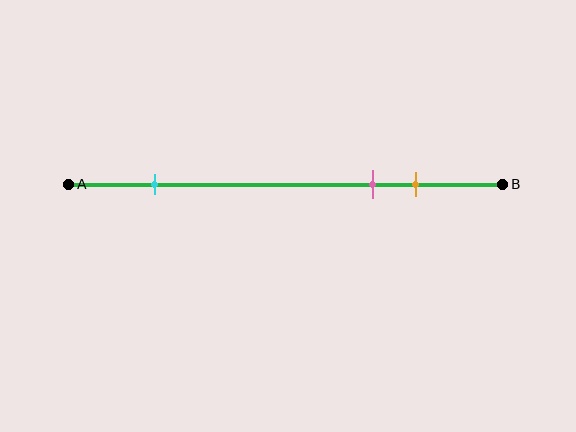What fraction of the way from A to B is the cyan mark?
The cyan mark is approximately 20% (0.2) of the way from A to B.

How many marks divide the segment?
There are 3 marks dividing the segment.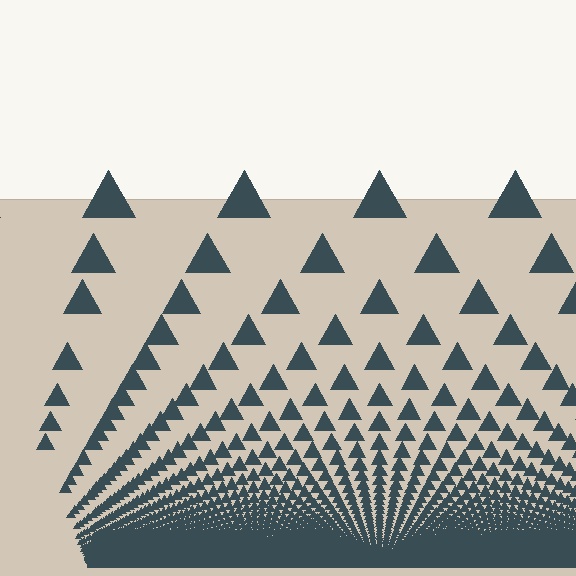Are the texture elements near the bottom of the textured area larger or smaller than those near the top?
Smaller. The gradient is inverted — elements near the bottom are smaller and denser.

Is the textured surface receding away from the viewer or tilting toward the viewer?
The surface appears to tilt toward the viewer. Texture elements get larger and sparser toward the top.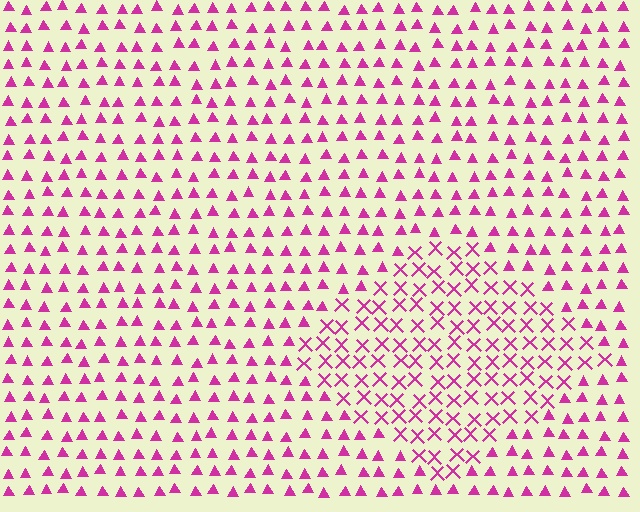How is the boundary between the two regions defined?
The boundary is defined by a change in element shape: X marks inside vs. triangles outside. All elements share the same color and spacing.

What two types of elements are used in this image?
The image uses X marks inside the diamond region and triangles outside it.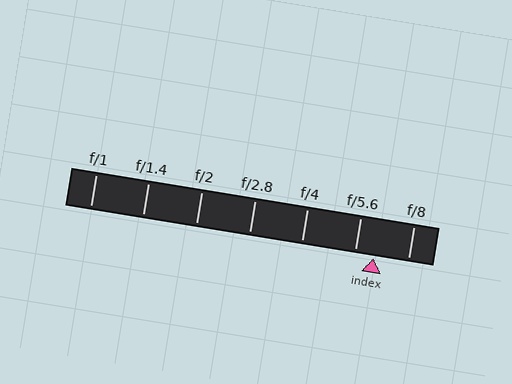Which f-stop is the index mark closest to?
The index mark is closest to f/5.6.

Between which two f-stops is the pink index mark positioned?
The index mark is between f/5.6 and f/8.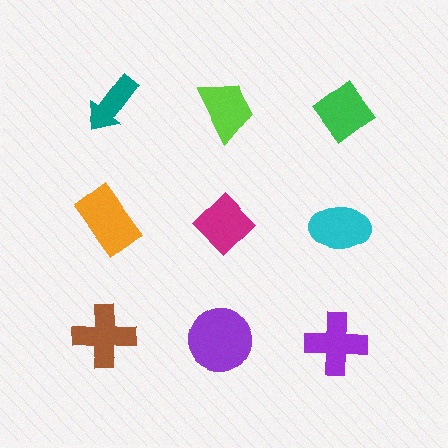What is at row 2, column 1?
An orange rectangle.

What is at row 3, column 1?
A brown cross.